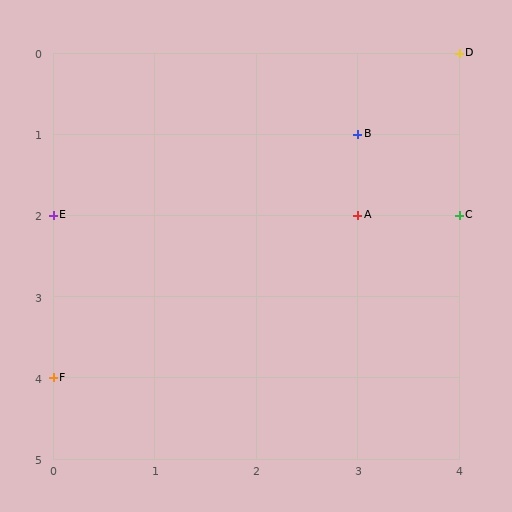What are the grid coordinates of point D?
Point D is at grid coordinates (4, 0).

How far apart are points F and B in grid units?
Points F and B are 3 columns and 3 rows apart (about 4.2 grid units diagonally).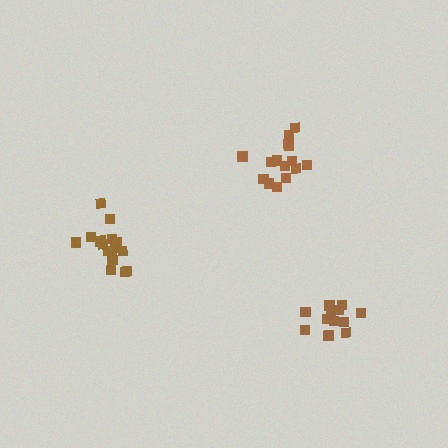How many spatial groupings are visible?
There are 3 spatial groupings.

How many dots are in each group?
Group 1: 14 dots, Group 2: 15 dots, Group 3: 17 dots (46 total).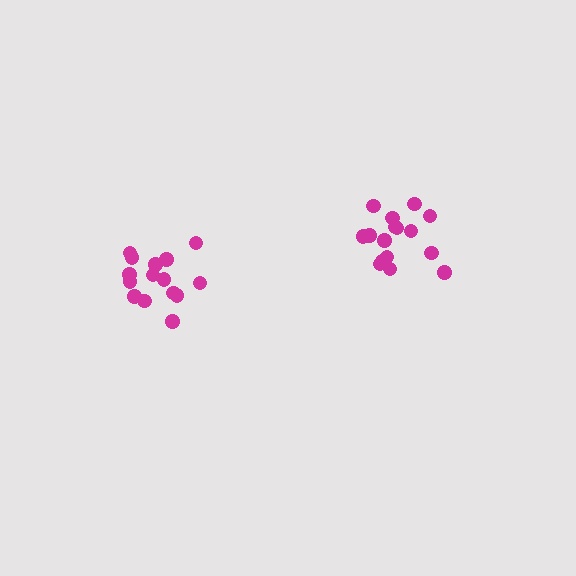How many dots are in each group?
Group 1: 15 dots, Group 2: 16 dots (31 total).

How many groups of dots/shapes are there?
There are 2 groups.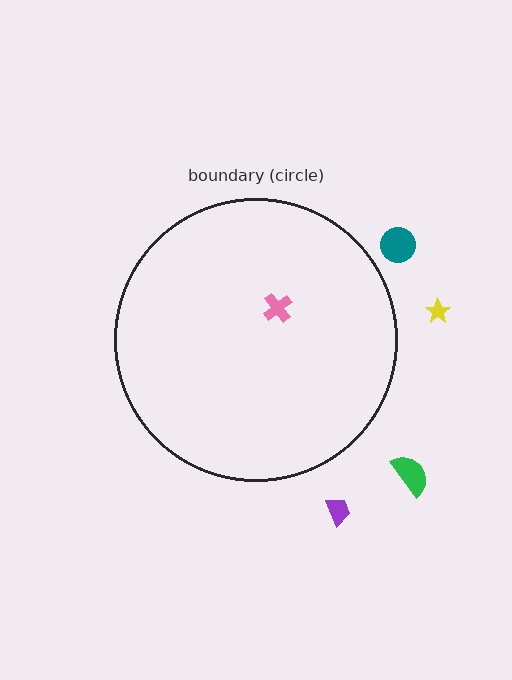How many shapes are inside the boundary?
1 inside, 4 outside.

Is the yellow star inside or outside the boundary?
Outside.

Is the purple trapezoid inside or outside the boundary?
Outside.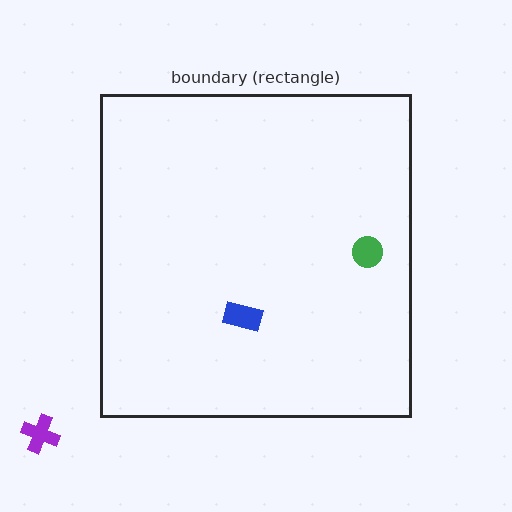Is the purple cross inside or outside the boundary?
Outside.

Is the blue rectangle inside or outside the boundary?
Inside.